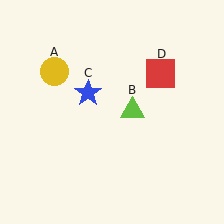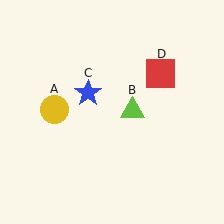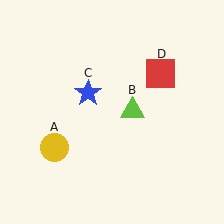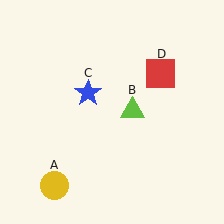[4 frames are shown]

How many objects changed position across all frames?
1 object changed position: yellow circle (object A).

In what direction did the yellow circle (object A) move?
The yellow circle (object A) moved down.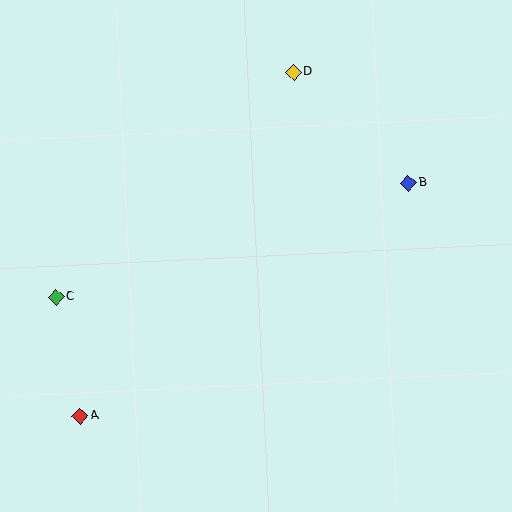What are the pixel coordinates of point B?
Point B is at (408, 183).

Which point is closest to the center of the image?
Point B at (408, 183) is closest to the center.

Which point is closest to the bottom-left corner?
Point A is closest to the bottom-left corner.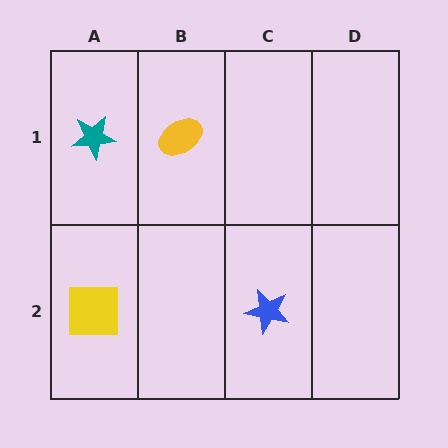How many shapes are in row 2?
2 shapes.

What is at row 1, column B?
A yellow ellipse.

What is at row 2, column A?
A yellow square.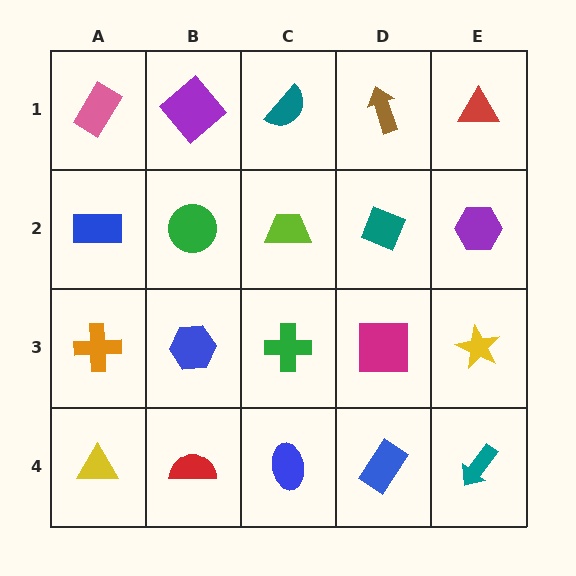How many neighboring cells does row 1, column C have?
3.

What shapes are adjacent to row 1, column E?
A purple hexagon (row 2, column E), a brown arrow (row 1, column D).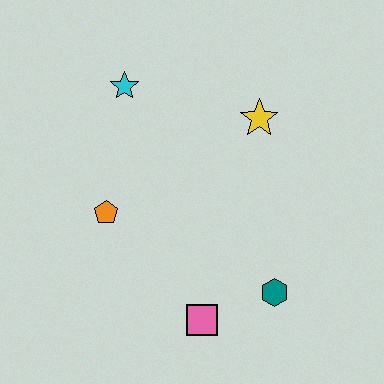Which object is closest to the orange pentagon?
The cyan star is closest to the orange pentagon.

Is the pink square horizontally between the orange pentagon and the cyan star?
No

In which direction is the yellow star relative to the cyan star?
The yellow star is to the right of the cyan star.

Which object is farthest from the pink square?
The cyan star is farthest from the pink square.